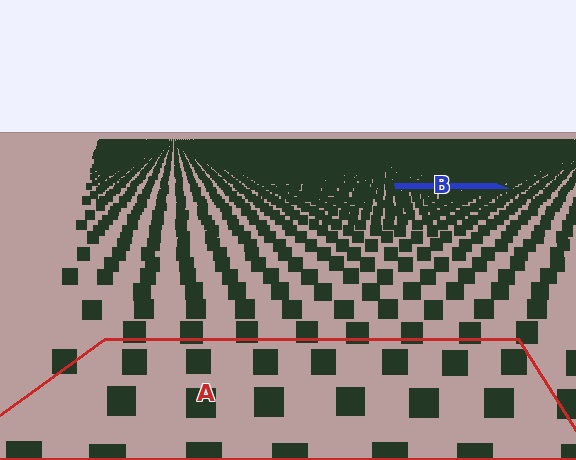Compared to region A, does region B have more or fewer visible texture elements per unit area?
Region B has more texture elements per unit area — they are packed more densely because it is farther away.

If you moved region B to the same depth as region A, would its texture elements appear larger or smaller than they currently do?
They would appear larger. At a closer depth, the same texture elements are projected at a bigger on-screen size.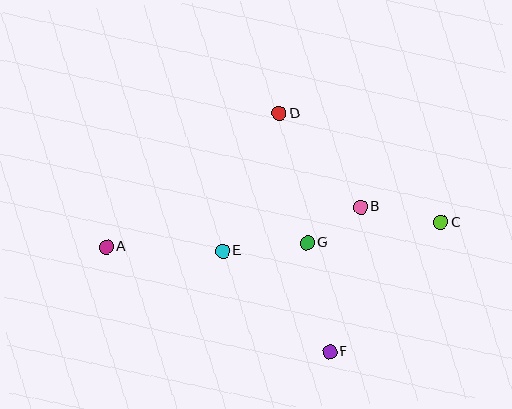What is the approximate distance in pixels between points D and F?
The distance between D and F is approximately 244 pixels.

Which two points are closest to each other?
Points B and G are closest to each other.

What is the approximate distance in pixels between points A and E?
The distance between A and E is approximately 116 pixels.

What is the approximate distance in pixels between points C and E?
The distance between C and E is approximately 221 pixels.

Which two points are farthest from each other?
Points A and C are farthest from each other.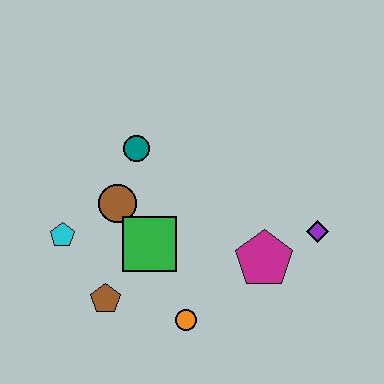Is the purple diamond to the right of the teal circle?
Yes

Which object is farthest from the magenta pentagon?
The cyan pentagon is farthest from the magenta pentagon.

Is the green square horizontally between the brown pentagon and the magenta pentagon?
Yes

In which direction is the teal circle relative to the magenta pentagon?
The teal circle is to the left of the magenta pentagon.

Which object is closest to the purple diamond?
The magenta pentagon is closest to the purple diamond.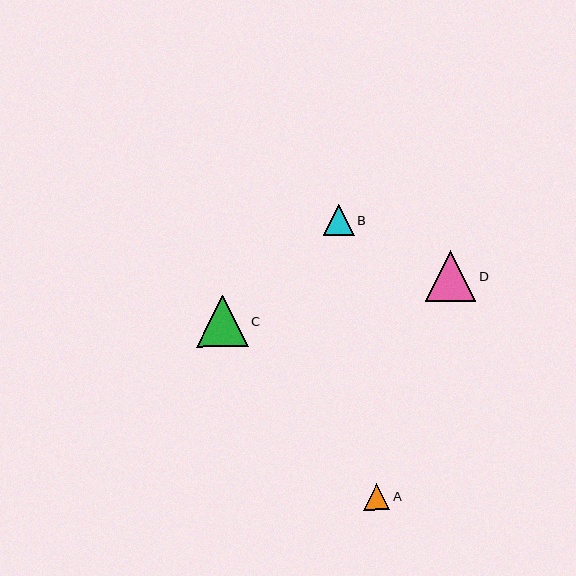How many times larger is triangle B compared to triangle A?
Triangle B is approximately 1.2 times the size of triangle A.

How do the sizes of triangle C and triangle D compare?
Triangle C and triangle D are approximately the same size.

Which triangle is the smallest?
Triangle A is the smallest with a size of approximately 26 pixels.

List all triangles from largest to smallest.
From largest to smallest: C, D, B, A.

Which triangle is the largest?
Triangle C is the largest with a size of approximately 52 pixels.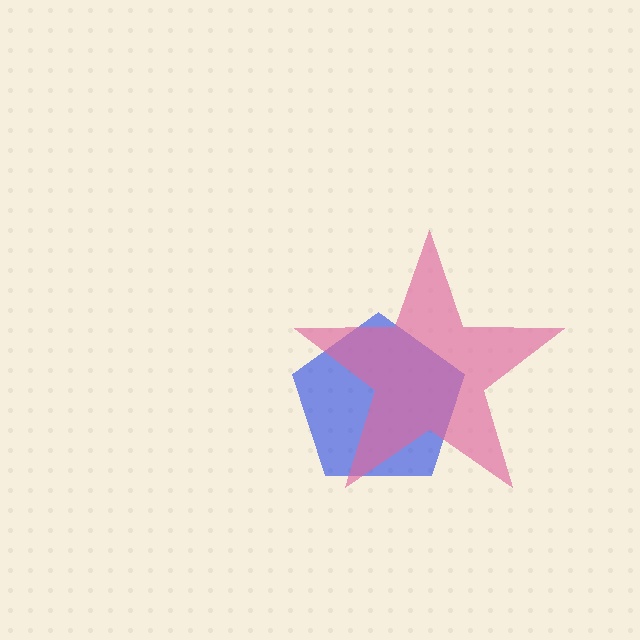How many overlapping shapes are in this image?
There are 2 overlapping shapes in the image.